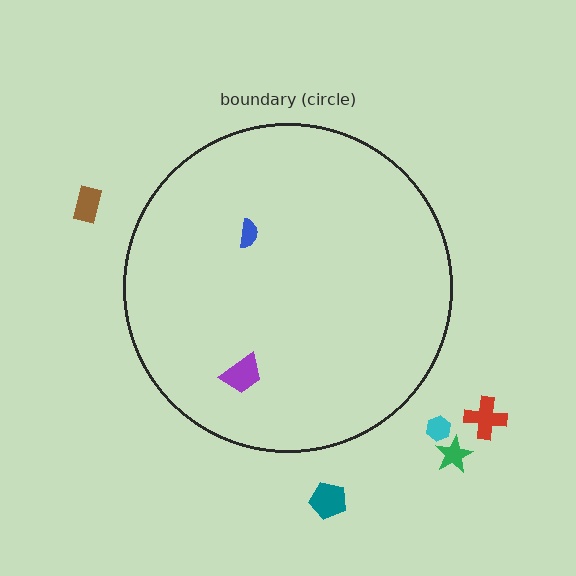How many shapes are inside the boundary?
2 inside, 5 outside.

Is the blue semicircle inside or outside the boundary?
Inside.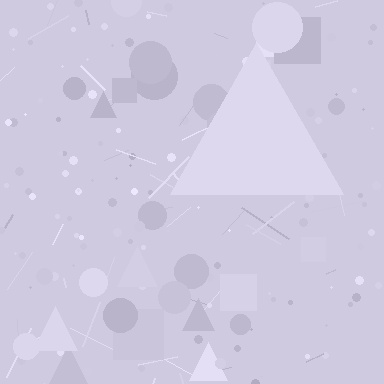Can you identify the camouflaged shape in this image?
The camouflaged shape is a triangle.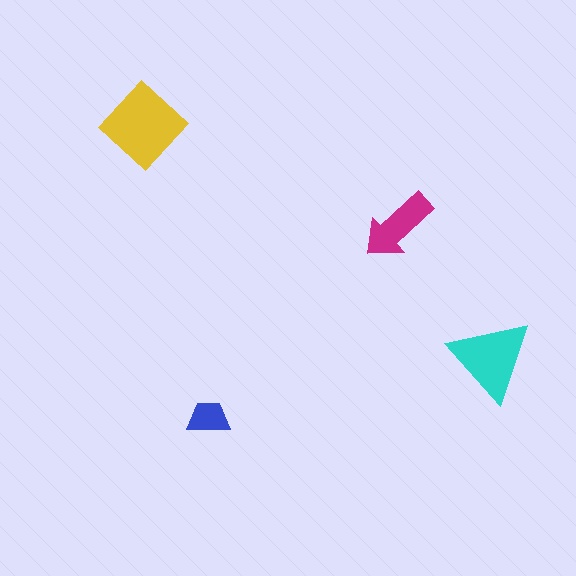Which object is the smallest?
The blue trapezoid.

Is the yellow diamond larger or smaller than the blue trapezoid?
Larger.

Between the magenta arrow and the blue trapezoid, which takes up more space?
The magenta arrow.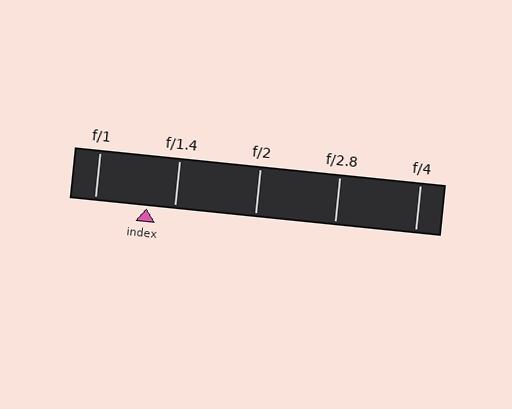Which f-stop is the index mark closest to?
The index mark is closest to f/1.4.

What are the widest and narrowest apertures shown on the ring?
The widest aperture shown is f/1 and the narrowest is f/4.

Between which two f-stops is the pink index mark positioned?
The index mark is between f/1 and f/1.4.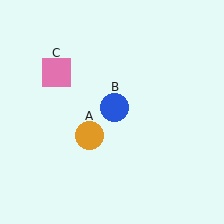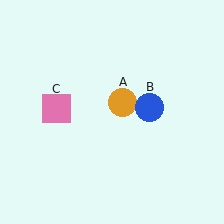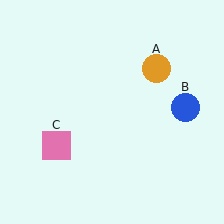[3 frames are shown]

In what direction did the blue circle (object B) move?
The blue circle (object B) moved right.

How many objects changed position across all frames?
3 objects changed position: orange circle (object A), blue circle (object B), pink square (object C).